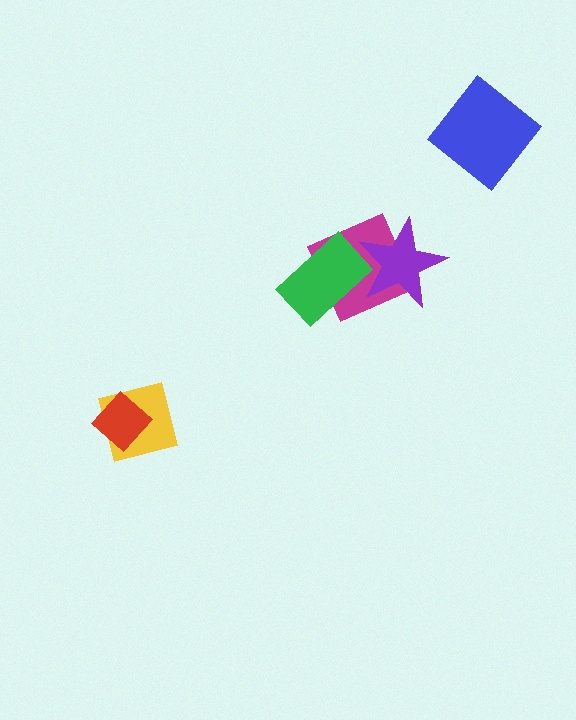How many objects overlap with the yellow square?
1 object overlaps with the yellow square.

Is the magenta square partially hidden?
Yes, it is partially covered by another shape.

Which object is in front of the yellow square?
The red diamond is in front of the yellow square.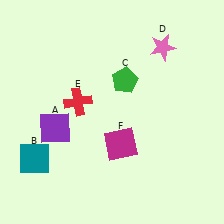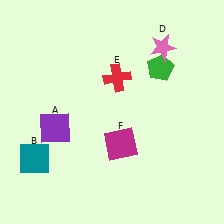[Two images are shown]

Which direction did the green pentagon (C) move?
The green pentagon (C) moved right.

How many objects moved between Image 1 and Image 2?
2 objects moved between the two images.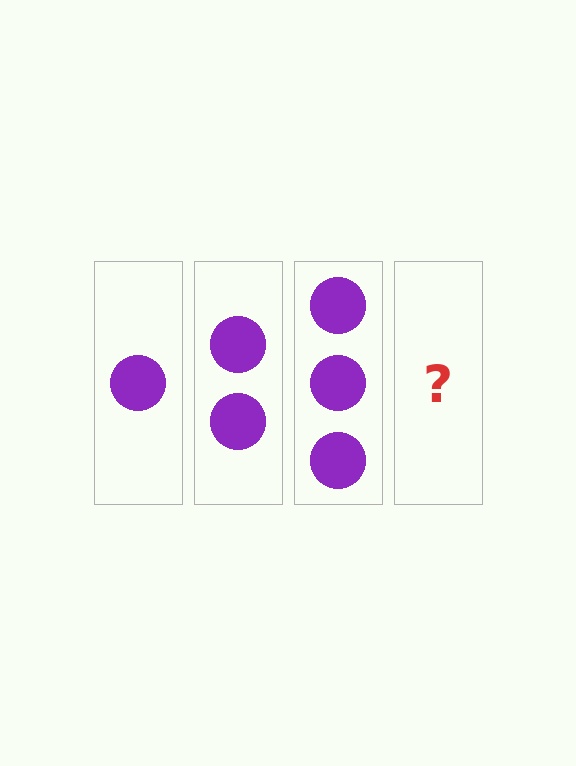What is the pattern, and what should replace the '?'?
The pattern is that each step adds one more circle. The '?' should be 4 circles.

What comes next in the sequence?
The next element should be 4 circles.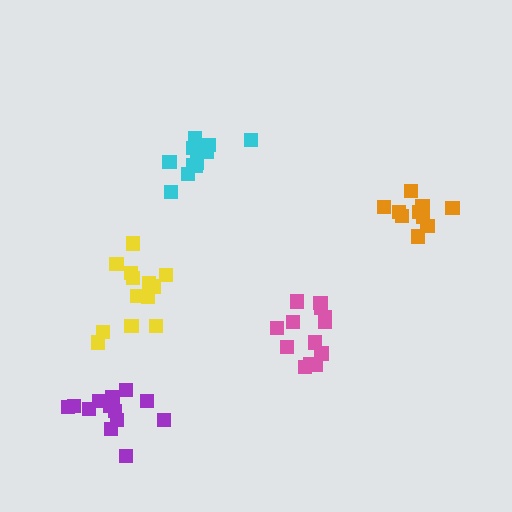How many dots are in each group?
Group 1: 10 dots, Group 2: 13 dots, Group 3: 13 dots, Group 4: 11 dots, Group 5: 14 dots (61 total).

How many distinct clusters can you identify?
There are 5 distinct clusters.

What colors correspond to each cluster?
The clusters are colored: orange, yellow, pink, cyan, purple.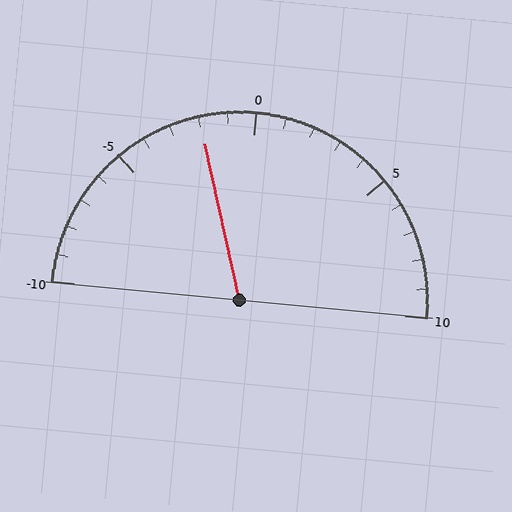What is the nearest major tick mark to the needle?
The nearest major tick mark is 0.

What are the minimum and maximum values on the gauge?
The gauge ranges from -10 to 10.